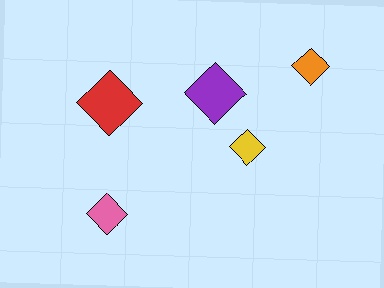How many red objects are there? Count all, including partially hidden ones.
There is 1 red object.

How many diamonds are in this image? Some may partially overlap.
There are 5 diamonds.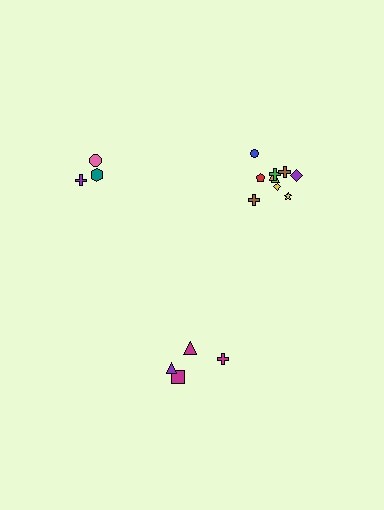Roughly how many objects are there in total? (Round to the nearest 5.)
Roughly 15 objects in total.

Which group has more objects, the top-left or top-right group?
The top-right group.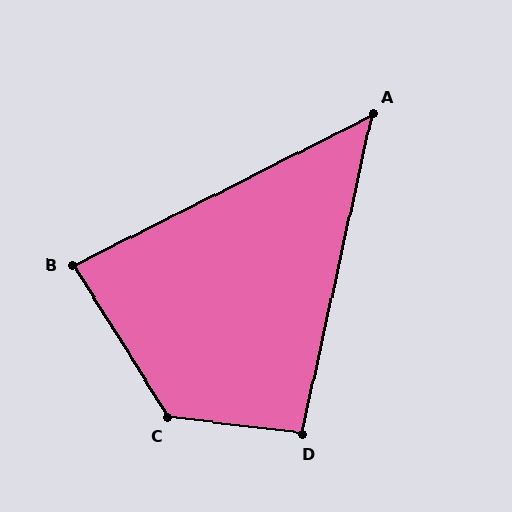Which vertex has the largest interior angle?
C, at approximately 129 degrees.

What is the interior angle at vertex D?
Approximately 95 degrees (obtuse).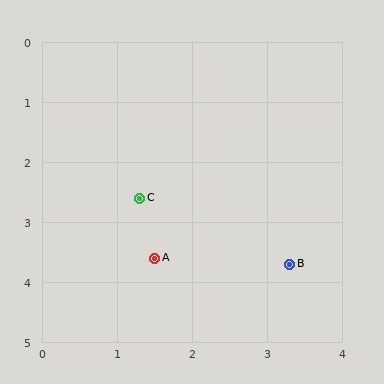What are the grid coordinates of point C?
Point C is at approximately (1.3, 2.6).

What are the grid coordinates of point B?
Point B is at approximately (3.3, 3.7).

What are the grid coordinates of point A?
Point A is at approximately (1.5, 3.6).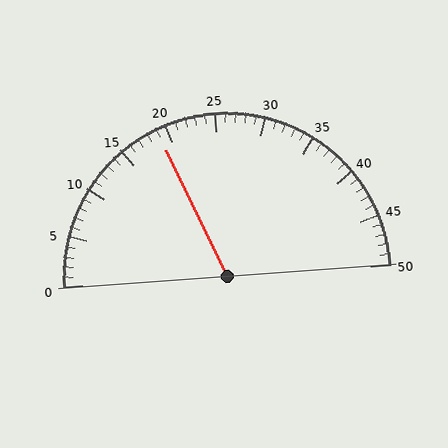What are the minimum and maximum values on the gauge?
The gauge ranges from 0 to 50.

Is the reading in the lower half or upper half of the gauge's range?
The reading is in the lower half of the range (0 to 50).